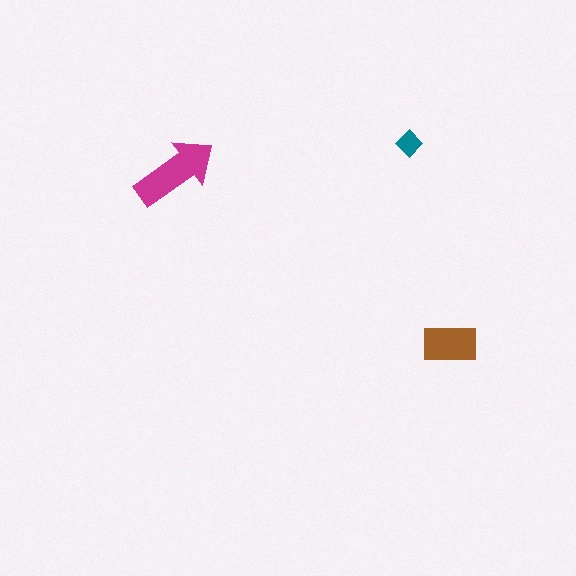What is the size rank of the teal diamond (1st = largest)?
3rd.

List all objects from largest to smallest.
The magenta arrow, the brown rectangle, the teal diamond.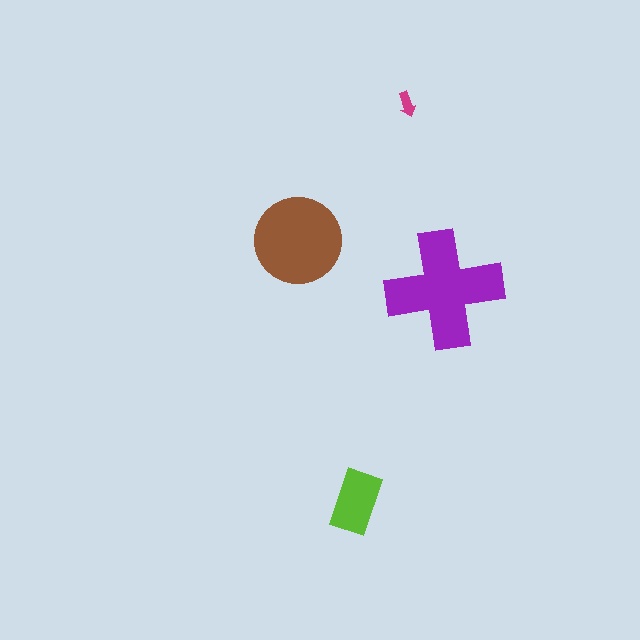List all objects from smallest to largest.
The magenta arrow, the lime rectangle, the brown circle, the purple cross.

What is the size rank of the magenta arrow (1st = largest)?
4th.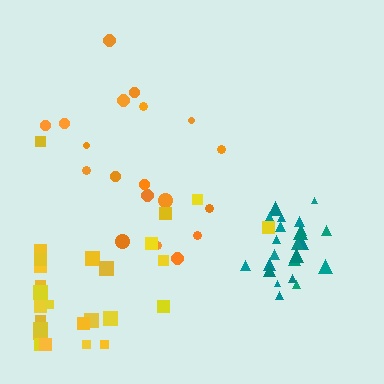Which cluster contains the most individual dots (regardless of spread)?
Yellow (27).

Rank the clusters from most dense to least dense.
teal, yellow, orange.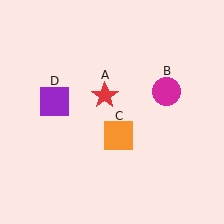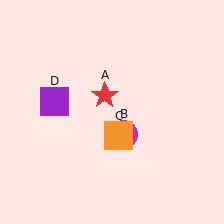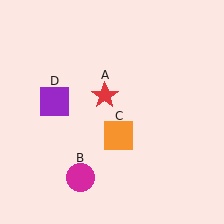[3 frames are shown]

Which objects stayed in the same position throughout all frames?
Red star (object A) and orange square (object C) and purple square (object D) remained stationary.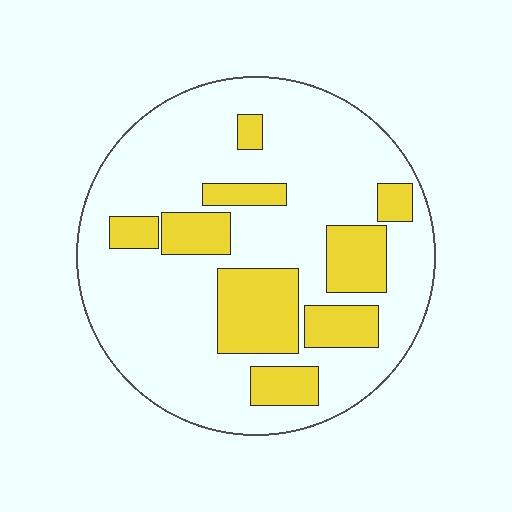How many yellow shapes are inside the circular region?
9.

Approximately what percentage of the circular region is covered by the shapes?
Approximately 25%.